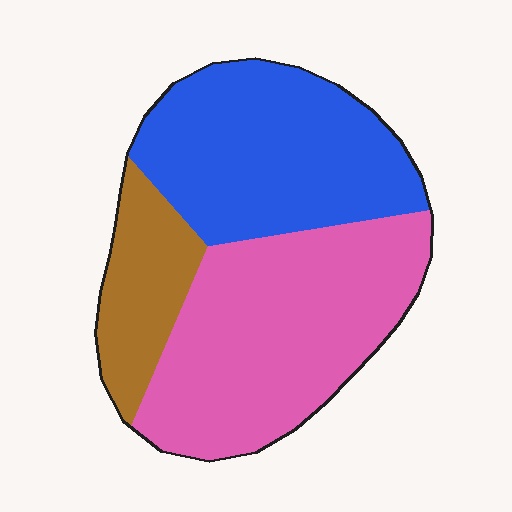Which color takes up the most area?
Pink, at roughly 45%.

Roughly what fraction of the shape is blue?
Blue covers 38% of the shape.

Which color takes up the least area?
Brown, at roughly 15%.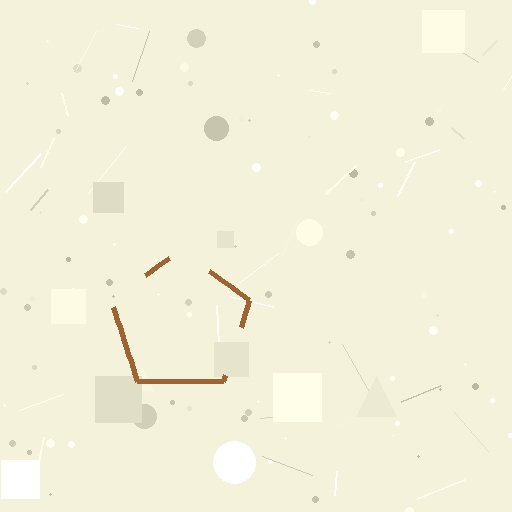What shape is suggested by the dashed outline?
The dashed outline suggests a pentagon.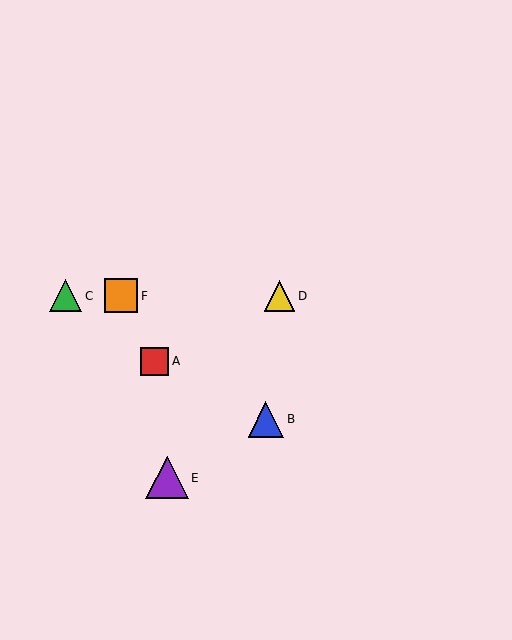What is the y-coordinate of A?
Object A is at y≈361.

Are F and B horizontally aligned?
No, F is at y≈296 and B is at y≈419.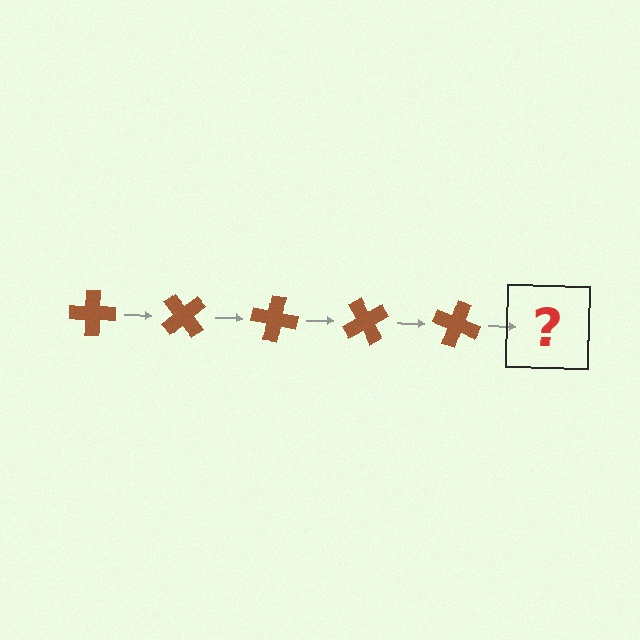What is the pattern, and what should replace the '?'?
The pattern is that the cross rotates 50 degrees each step. The '?' should be a brown cross rotated 250 degrees.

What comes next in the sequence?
The next element should be a brown cross rotated 250 degrees.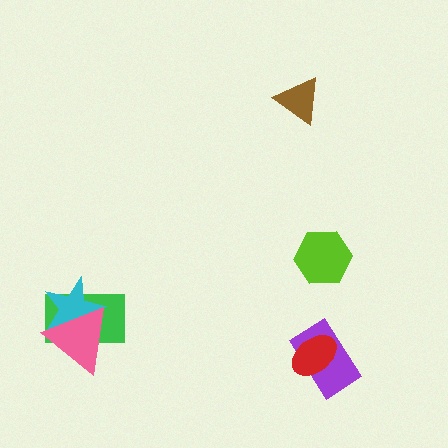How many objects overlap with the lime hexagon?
0 objects overlap with the lime hexagon.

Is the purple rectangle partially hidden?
Yes, it is partially covered by another shape.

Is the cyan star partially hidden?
Yes, it is partially covered by another shape.